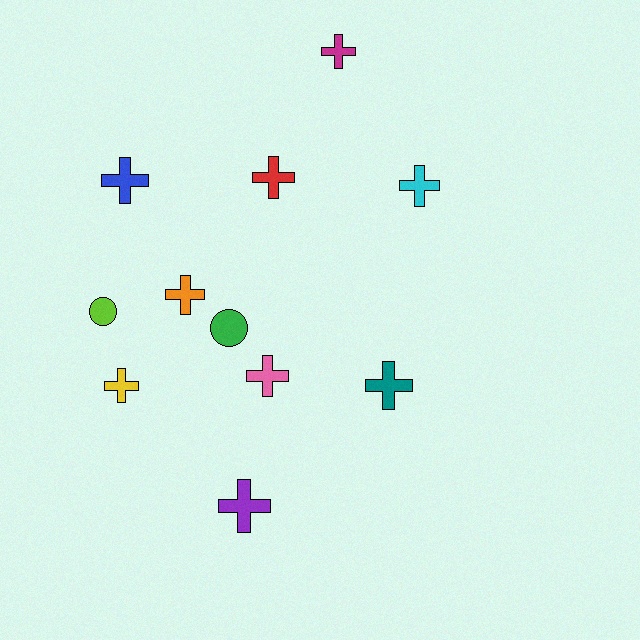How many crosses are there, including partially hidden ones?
There are 9 crosses.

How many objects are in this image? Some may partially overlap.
There are 11 objects.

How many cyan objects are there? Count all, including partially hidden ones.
There is 1 cyan object.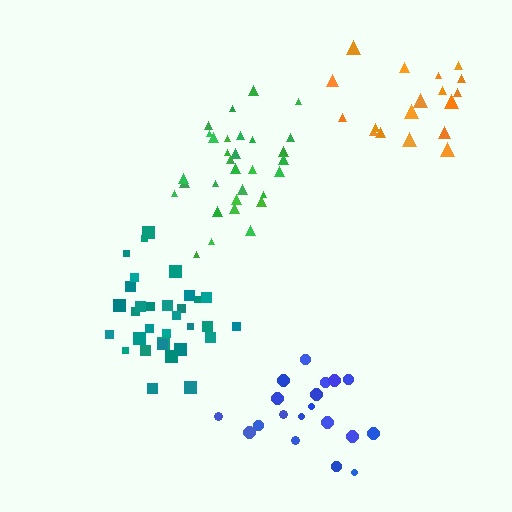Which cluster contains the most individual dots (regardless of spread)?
Green (32).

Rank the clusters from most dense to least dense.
teal, green, blue, orange.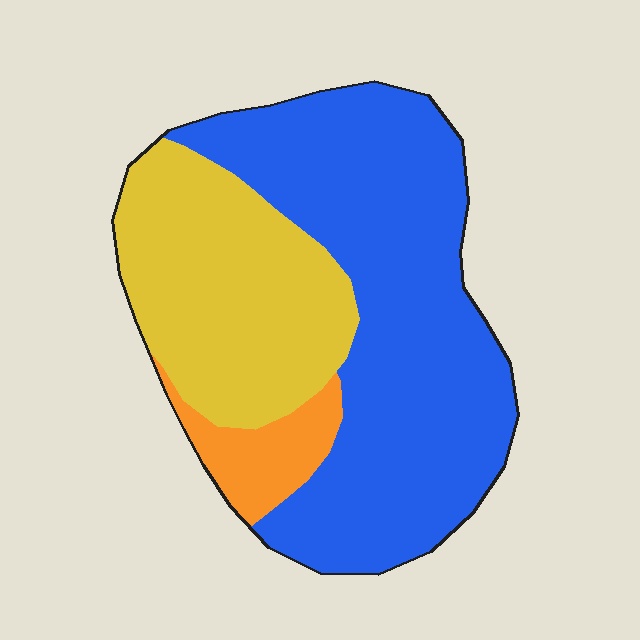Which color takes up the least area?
Orange, at roughly 10%.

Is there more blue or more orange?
Blue.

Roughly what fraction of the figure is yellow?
Yellow covers roughly 35% of the figure.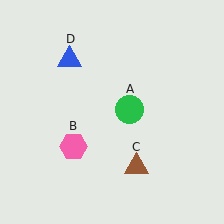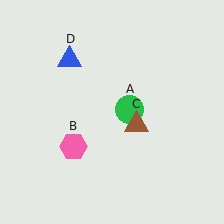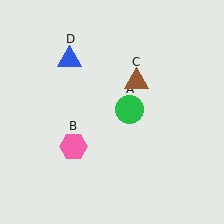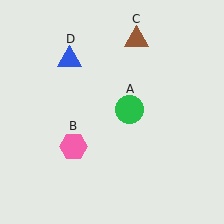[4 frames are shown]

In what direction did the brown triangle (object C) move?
The brown triangle (object C) moved up.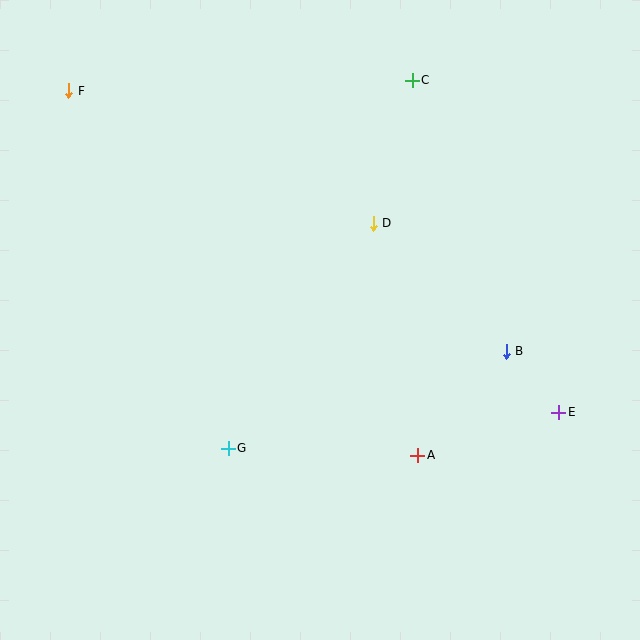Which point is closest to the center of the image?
Point D at (373, 223) is closest to the center.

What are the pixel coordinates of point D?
Point D is at (373, 223).